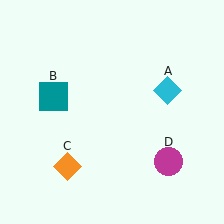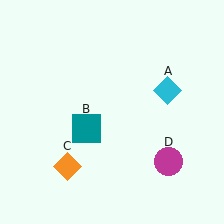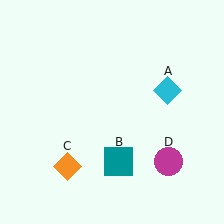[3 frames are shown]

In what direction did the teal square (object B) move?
The teal square (object B) moved down and to the right.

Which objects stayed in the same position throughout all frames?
Cyan diamond (object A) and orange diamond (object C) and magenta circle (object D) remained stationary.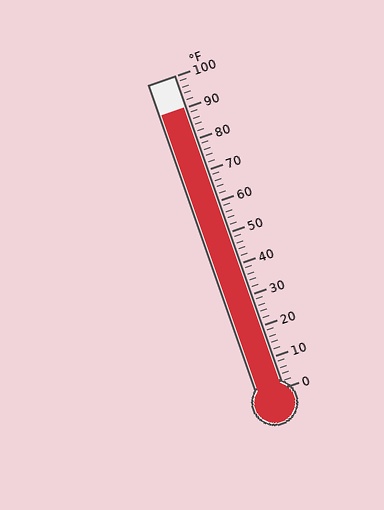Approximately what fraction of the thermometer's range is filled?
The thermometer is filled to approximately 90% of its range.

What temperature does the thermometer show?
The thermometer shows approximately 90°F.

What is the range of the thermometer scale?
The thermometer scale ranges from 0°F to 100°F.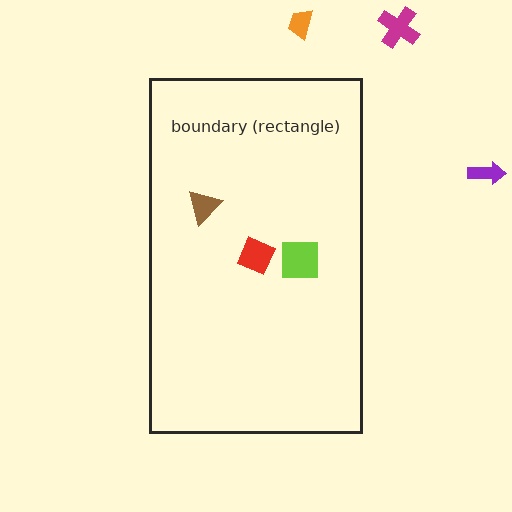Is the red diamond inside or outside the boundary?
Inside.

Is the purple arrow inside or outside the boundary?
Outside.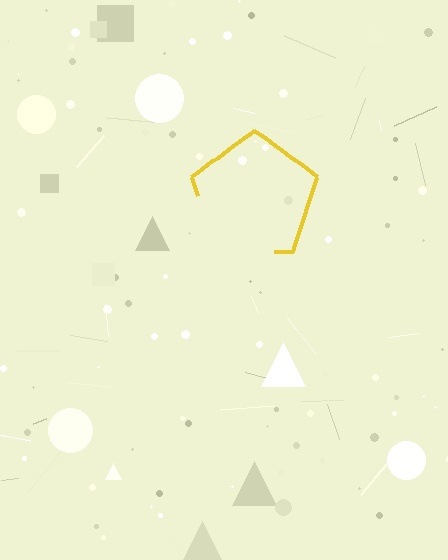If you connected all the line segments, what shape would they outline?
They would outline a pentagon.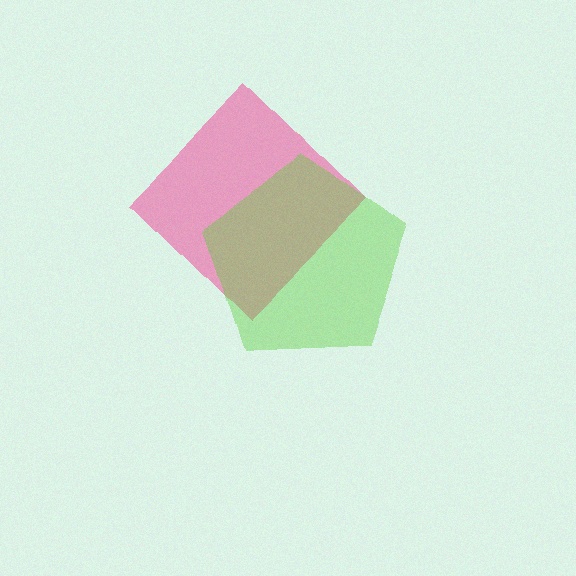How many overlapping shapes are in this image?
There are 2 overlapping shapes in the image.